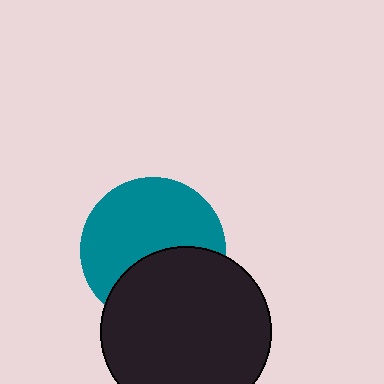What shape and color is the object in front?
The object in front is a black circle.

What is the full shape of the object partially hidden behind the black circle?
The partially hidden object is a teal circle.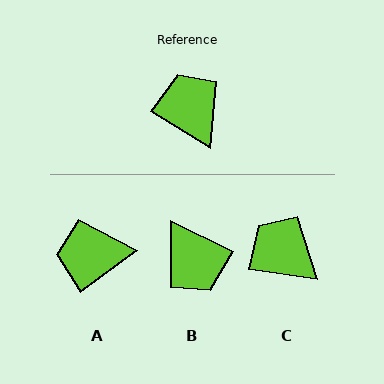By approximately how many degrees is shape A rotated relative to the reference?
Approximately 68 degrees counter-clockwise.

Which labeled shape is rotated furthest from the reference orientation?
B, about 175 degrees away.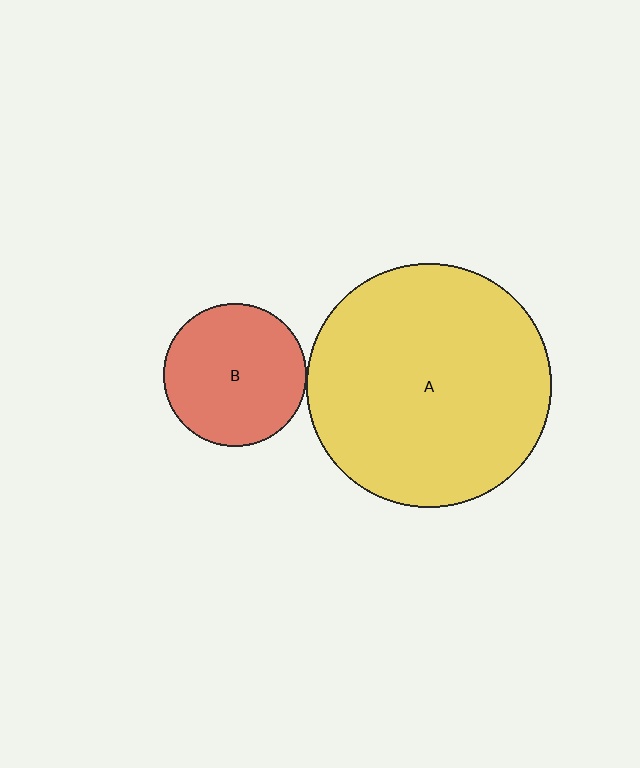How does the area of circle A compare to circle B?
Approximately 2.9 times.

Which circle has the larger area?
Circle A (yellow).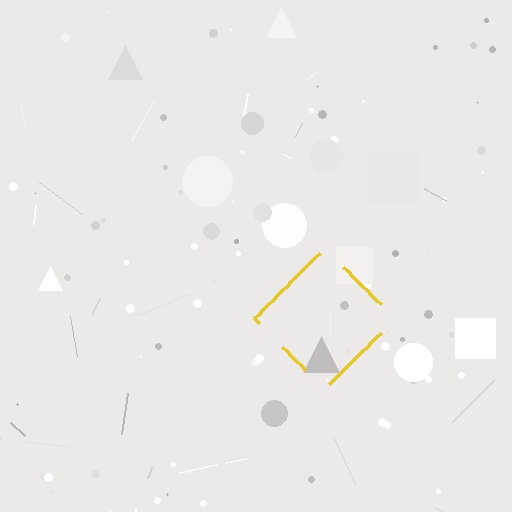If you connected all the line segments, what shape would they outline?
They would outline a diamond.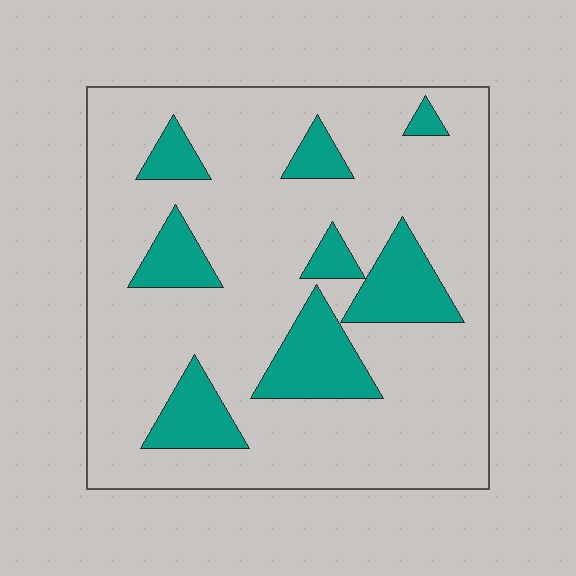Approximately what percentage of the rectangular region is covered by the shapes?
Approximately 20%.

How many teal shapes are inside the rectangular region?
8.